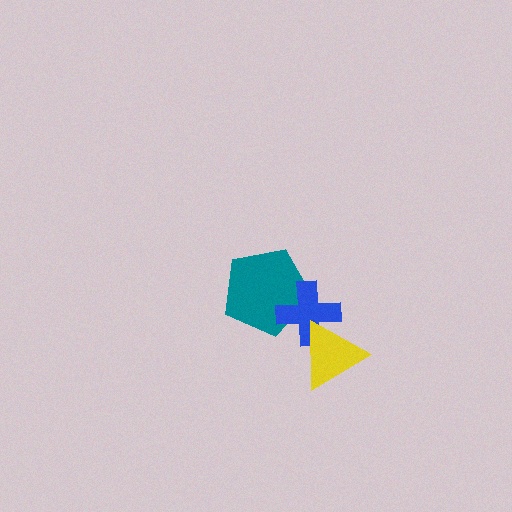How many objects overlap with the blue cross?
2 objects overlap with the blue cross.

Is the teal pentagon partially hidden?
Yes, it is partially covered by another shape.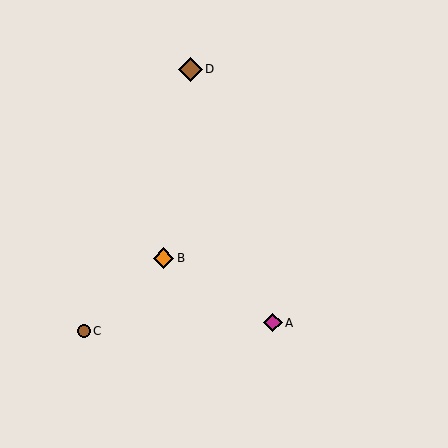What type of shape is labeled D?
Shape D is a brown diamond.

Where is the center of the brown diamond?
The center of the brown diamond is at (190, 69).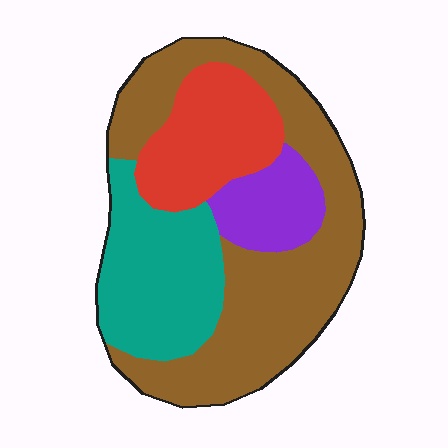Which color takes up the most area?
Brown, at roughly 45%.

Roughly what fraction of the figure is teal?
Teal takes up less than a quarter of the figure.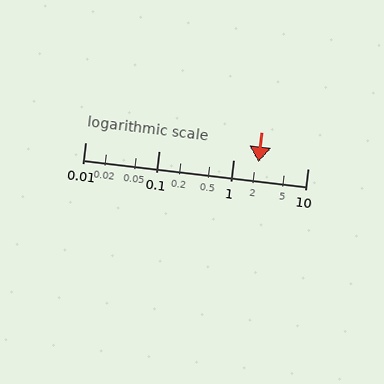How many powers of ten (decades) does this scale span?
The scale spans 3 decades, from 0.01 to 10.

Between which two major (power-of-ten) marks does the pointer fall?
The pointer is between 1 and 10.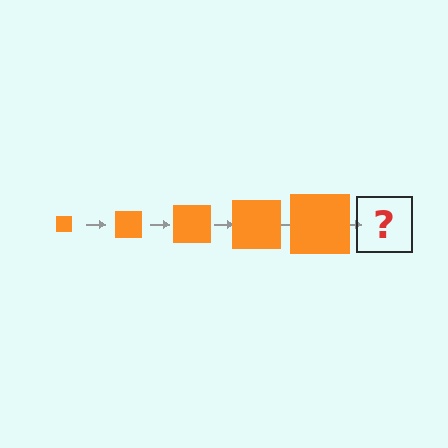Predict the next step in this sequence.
The next step is an orange square, larger than the previous one.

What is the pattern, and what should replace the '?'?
The pattern is that the square gets progressively larger each step. The '?' should be an orange square, larger than the previous one.